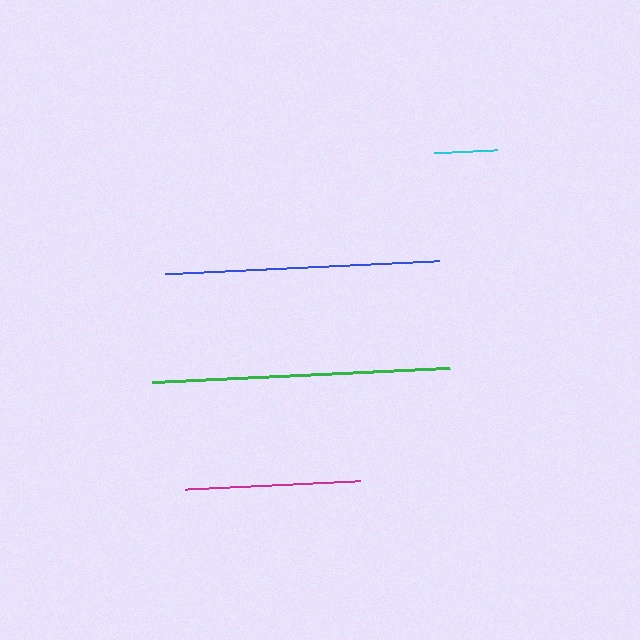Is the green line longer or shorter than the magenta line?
The green line is longer than the magenta line.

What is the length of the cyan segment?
The cyan segment is approximately 63 pixels long.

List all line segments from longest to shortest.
From longest to shortest: green, blue, magenta, cyan.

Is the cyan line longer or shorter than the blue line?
The blue line is longer than the cyan line.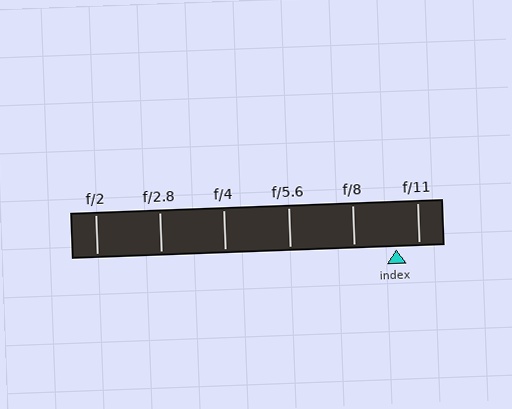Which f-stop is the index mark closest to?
The index mark is closest to f/11.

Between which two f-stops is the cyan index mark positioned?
The index mark is between f/8 and f/11.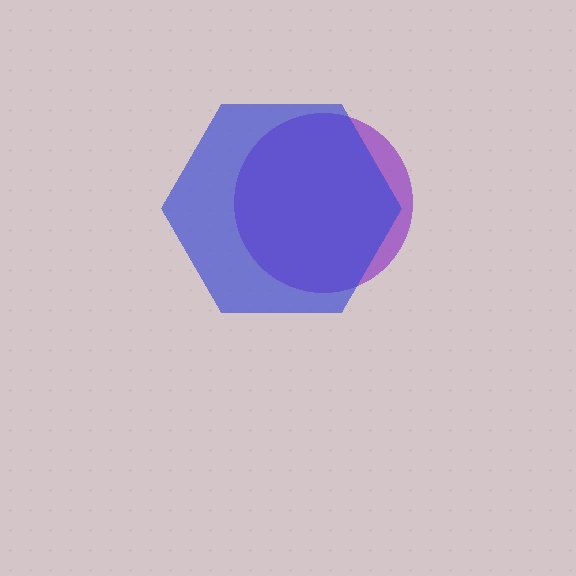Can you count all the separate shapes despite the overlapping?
Yes, there are 2 separate shapes.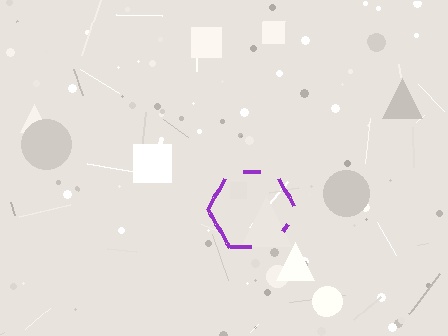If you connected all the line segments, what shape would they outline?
They would outline a hexagon.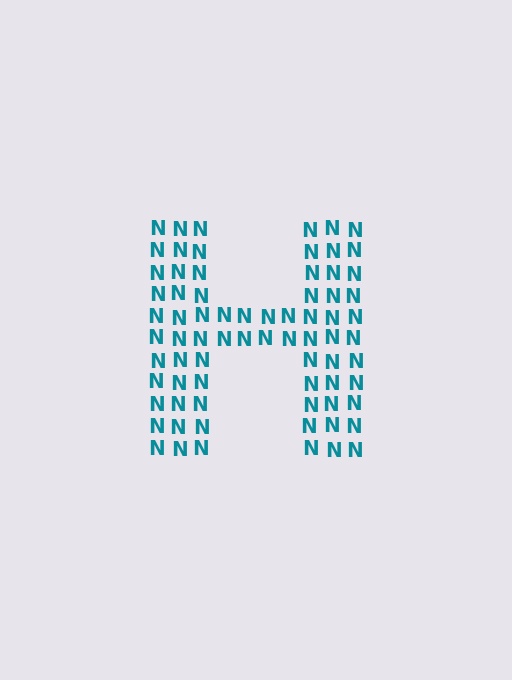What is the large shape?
The large shape is the letter H.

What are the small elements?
The small elements are letter N's.